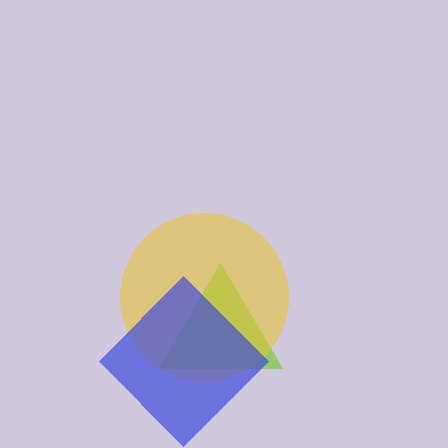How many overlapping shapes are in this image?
There are 3 overlapping shapes in the image.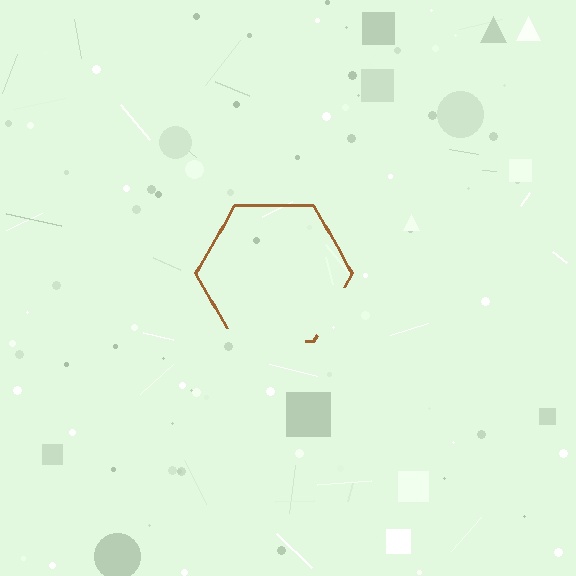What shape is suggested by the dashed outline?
The dashed outline suggests a hexagon.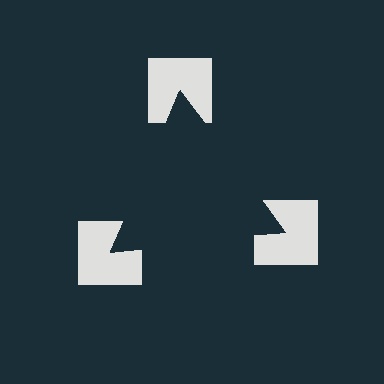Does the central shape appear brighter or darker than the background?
It typically appears slightly darker than the background, even though no actual brightness change is drawn.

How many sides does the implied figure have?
3 sides.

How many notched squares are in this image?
There are 3 — one at each vertex of the illusory triangle.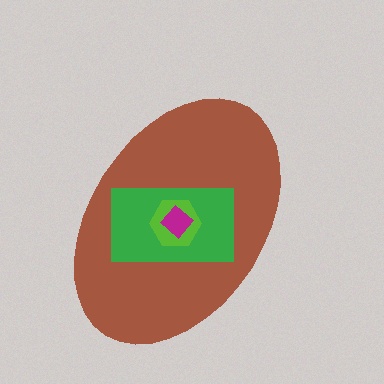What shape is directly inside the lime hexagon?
The magenta diamond.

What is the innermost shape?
The magenta diamond.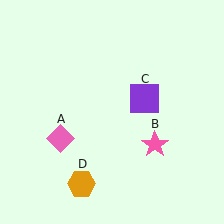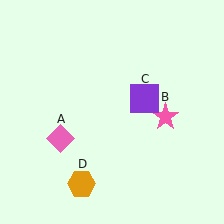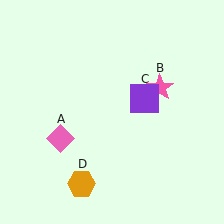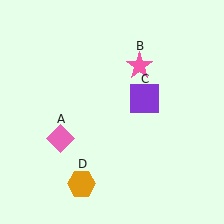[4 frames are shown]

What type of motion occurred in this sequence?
The pink star (object B) rotated counterclockwise around the center of the scene.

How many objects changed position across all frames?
1 object changed position: pink star (object B).